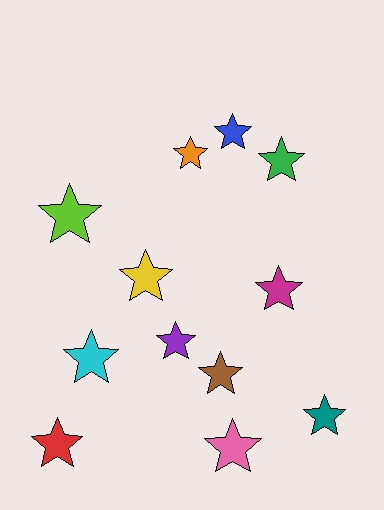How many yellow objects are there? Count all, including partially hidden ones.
There is 1 yellow object.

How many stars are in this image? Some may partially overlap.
There are 12 stars.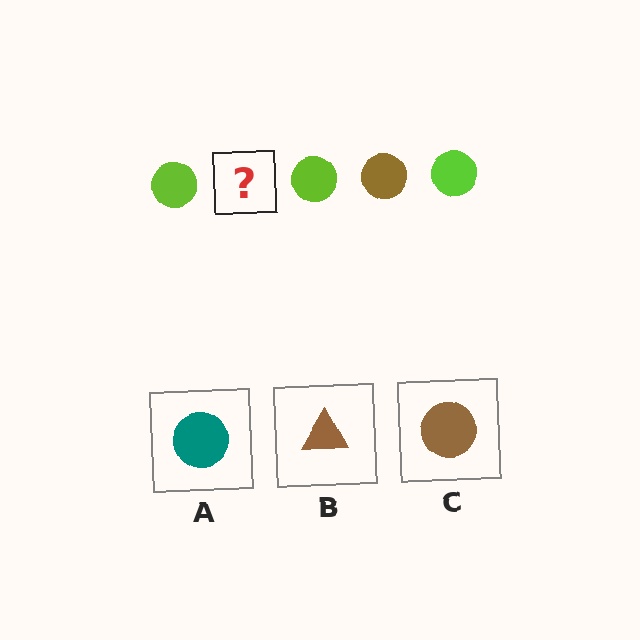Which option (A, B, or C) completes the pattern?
C.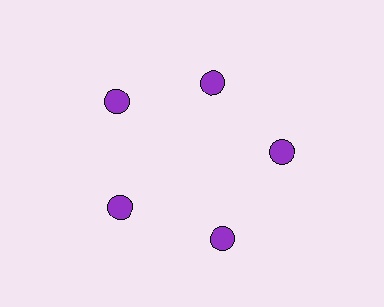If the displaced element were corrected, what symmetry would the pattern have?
It would have 5-fold rotational symmetry — the pattern would map onto itself every 72 degrees.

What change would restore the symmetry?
The symmetry would be restored by moving it outward, back onto the ring so that all 5 circles sit at equal angles and equal distance from the center.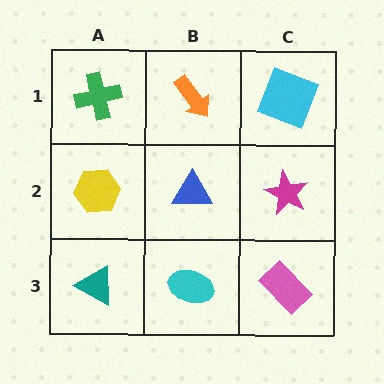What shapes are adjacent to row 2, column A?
A green cross (row 1, column A), a teal triangle (row 3, column A), a blue triangle (row 2, column B).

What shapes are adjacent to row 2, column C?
A cyan square (row 1, column C), a pink rectangle (row 3, column C), a blue triangle (row 2, column B).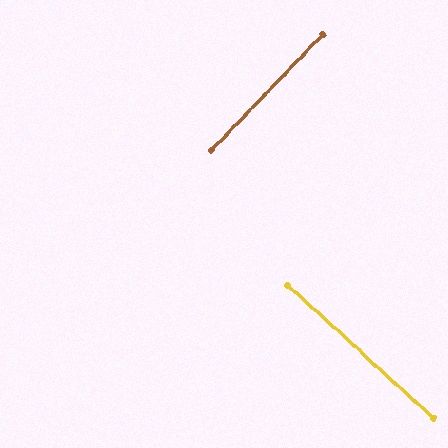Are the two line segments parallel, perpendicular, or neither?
Perpendicular — they meet at approximately 88°.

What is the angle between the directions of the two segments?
Approximately 88 degrees.